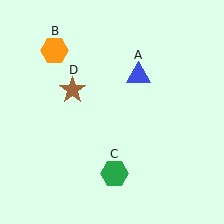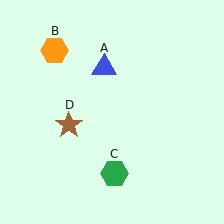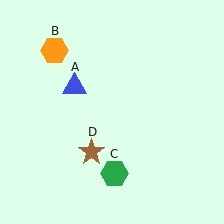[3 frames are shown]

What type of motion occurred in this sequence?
The blue triangle (object A), brown star (object D) rotated counterclockwise around the center of the scene.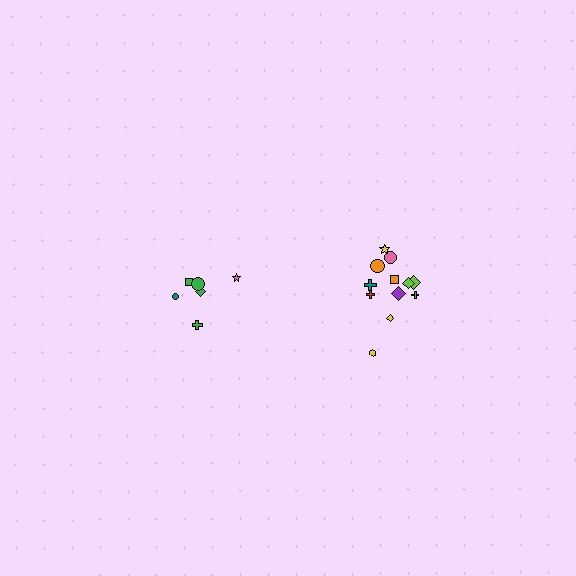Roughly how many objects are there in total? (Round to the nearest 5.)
Roughly 20 objects in total.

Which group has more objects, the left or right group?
The right group.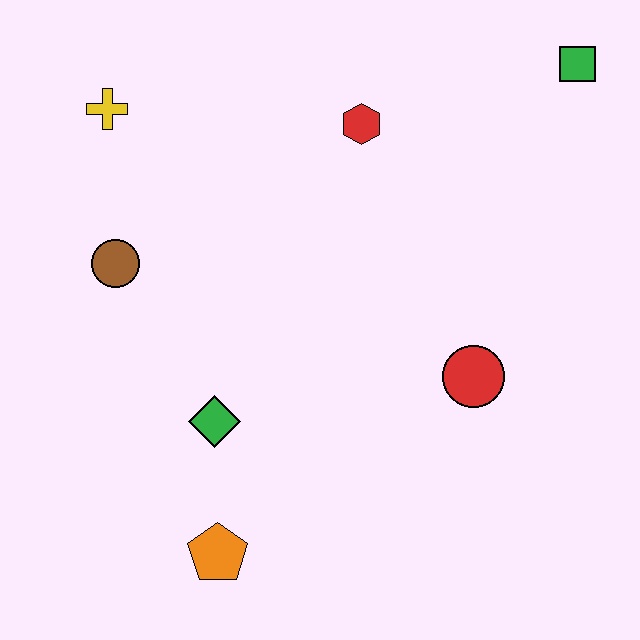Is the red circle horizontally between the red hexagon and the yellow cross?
No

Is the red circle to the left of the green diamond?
No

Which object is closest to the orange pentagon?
The green diamond is closest to the orange pentagon.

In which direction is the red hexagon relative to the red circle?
The red hexagon is above the red circle.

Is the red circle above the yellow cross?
No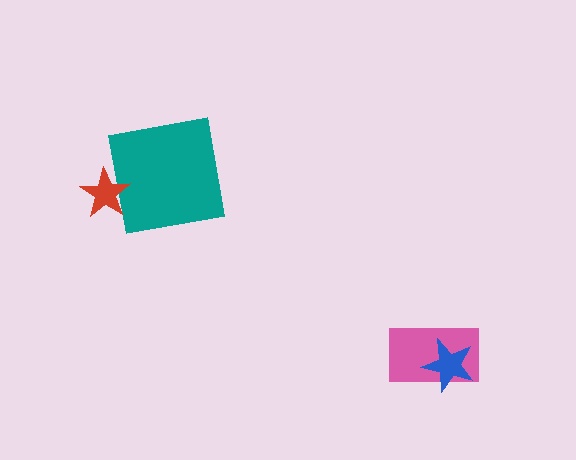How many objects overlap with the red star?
1 object overlaps with the red star.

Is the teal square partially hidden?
Yes, it is partially covered by another shape.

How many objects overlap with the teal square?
1 object overlaps with the teal square.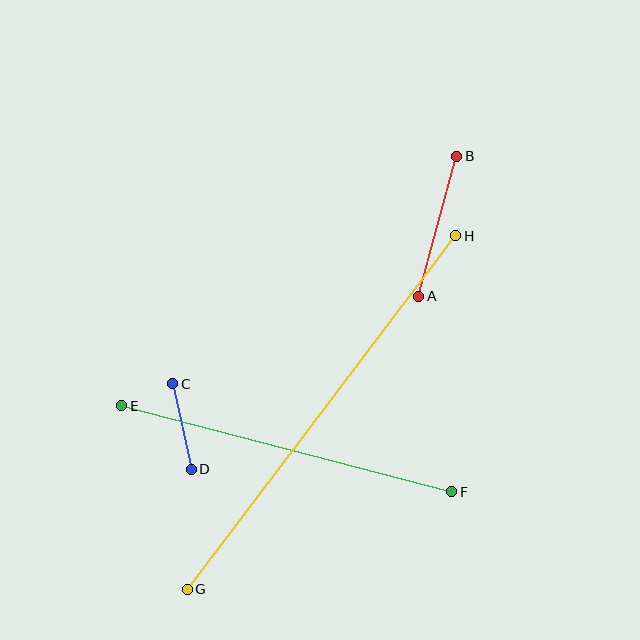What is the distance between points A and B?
The distance is approximately 145 pixels.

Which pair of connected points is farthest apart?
Points G and H are farthest apart.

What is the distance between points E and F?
The distance is approximately 341 pixels.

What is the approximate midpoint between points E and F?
The midpoint is at approximately (287, 449) pixels.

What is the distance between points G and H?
The distance is approximately 444 pixels.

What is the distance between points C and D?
The distance is approximately 88 pixels.